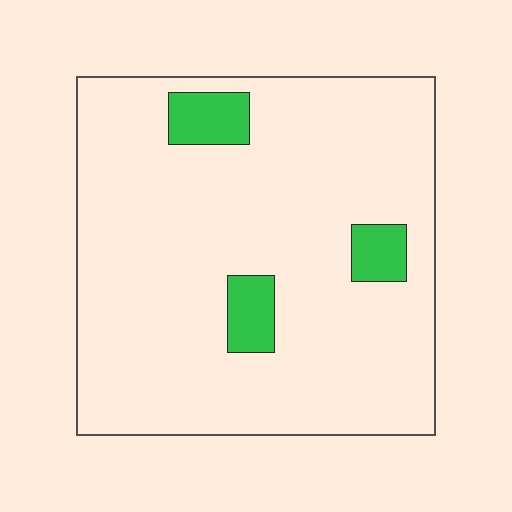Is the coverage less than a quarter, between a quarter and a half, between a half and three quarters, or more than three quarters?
Less than a quarter.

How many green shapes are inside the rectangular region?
3.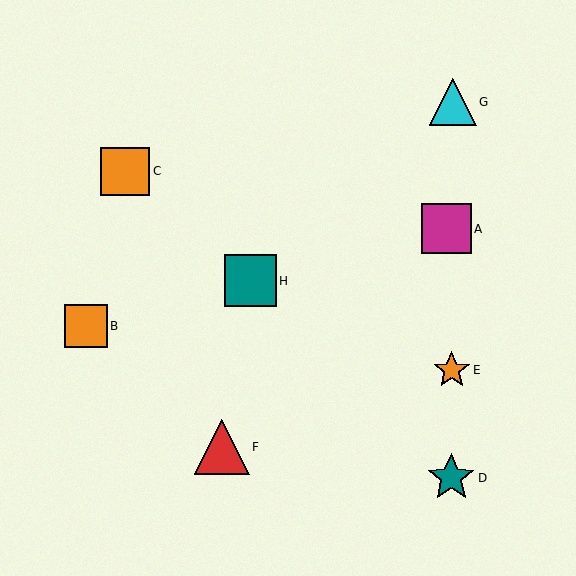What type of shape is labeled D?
Shape D is a teal star.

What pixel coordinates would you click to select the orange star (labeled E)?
Click at (452, 370) to select the orange star E.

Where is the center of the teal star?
The center of the teal star is at (451, 478).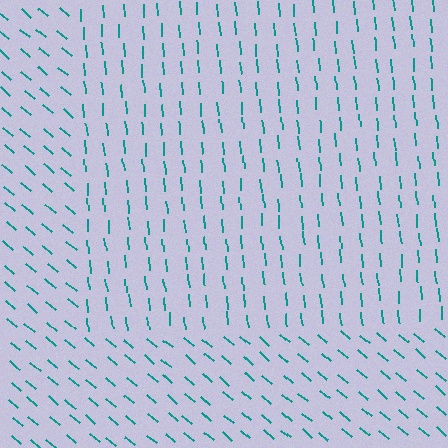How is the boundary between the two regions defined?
The boundary is defined purely by a change in line orientation (approximately 45 degrees difference). All lines are the same color and thickness.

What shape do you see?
I see a rectangle.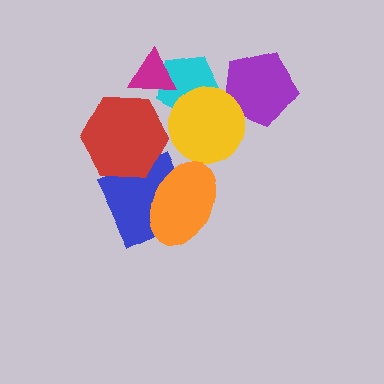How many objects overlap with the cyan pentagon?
2 objects overlap with the cyan pentagon.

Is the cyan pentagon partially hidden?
Yes, it is partially covered by another shape.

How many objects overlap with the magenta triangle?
1 object overlaps with the magenta triangle.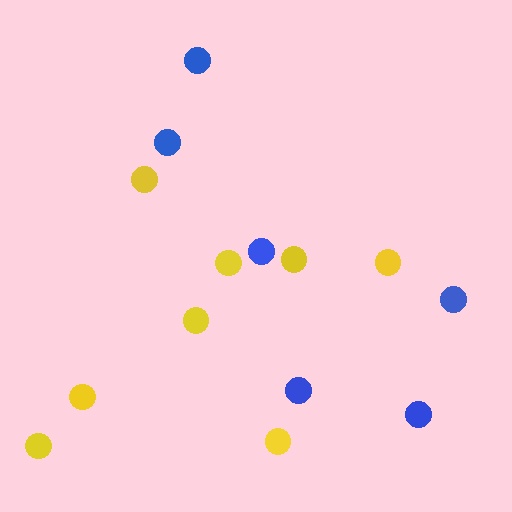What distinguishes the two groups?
There are 2 groups: one group of yellow circles (8) and one group of blue circles (6).